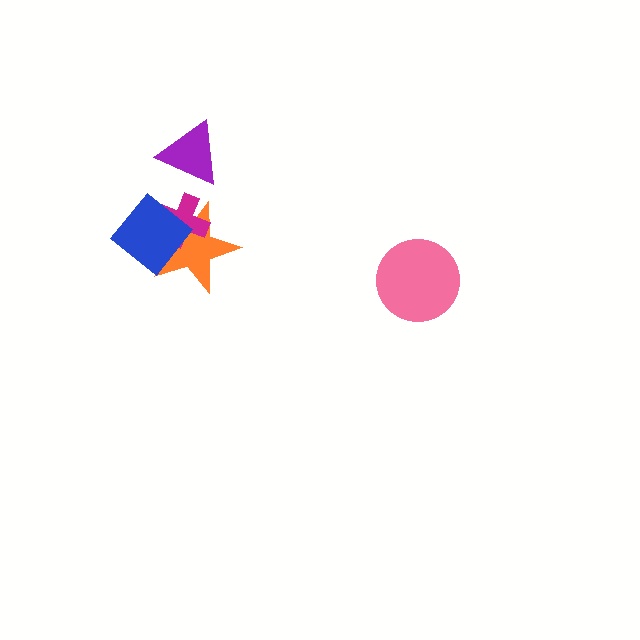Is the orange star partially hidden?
Yes, it is partially covered by another shape.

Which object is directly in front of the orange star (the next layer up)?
The magenta cross is directly in front of the orange star.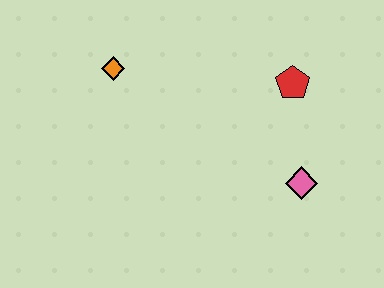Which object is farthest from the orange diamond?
The pink diamond is farthest from the orange diamond.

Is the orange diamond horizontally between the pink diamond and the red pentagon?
No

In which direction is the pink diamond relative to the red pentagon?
The pink diamond is below the red pentagon.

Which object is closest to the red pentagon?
The pink diamond is closest to the red pentagon.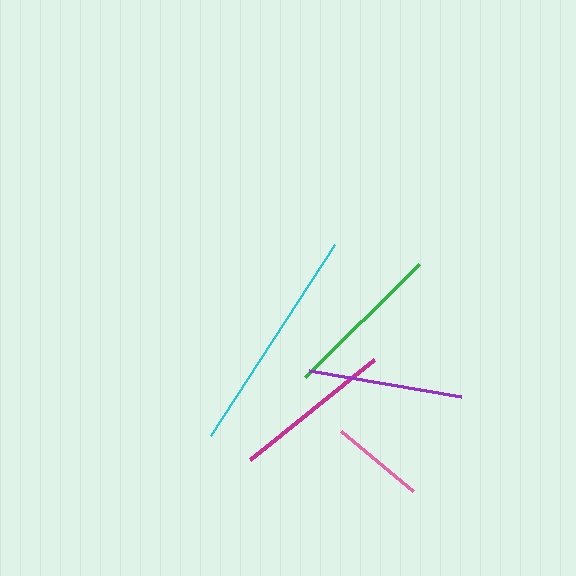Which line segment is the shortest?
The pink line is the shortest at approximately 94 pixels.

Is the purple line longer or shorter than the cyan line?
The cyan line is longer than the purple line.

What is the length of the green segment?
The green segment is approximately 160 pixels long.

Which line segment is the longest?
The cyan line is the longest at approximately 228 pixels.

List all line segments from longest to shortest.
From longest to shortest: cyan, green, magenta, purple, pink.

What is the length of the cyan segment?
The cyan segment is approximately 228 pixels long.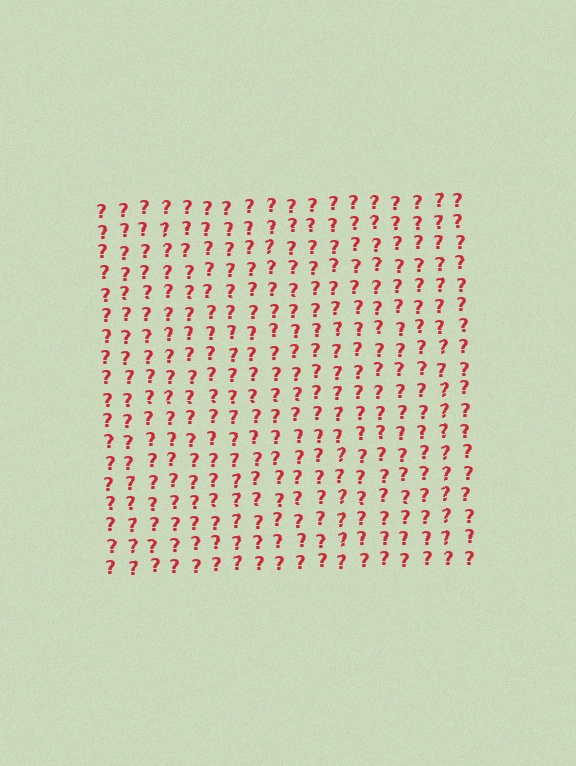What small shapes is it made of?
It is made of small question marks.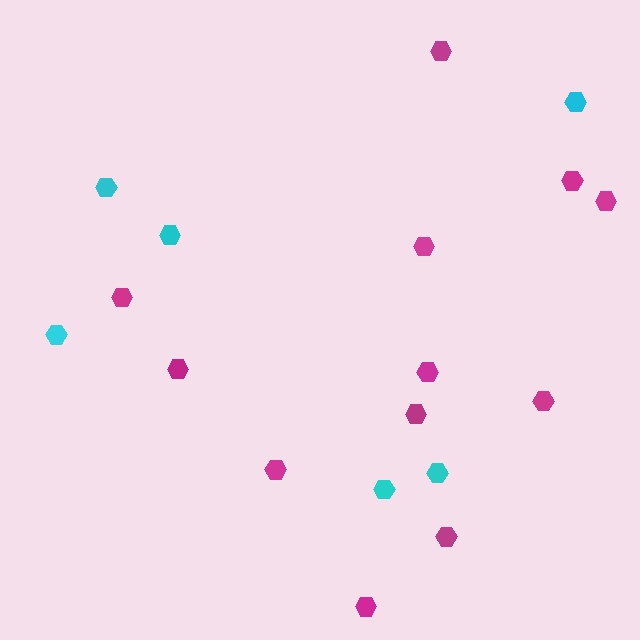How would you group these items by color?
There are 2 groups: one group of magenta hexagons (12) and one group of cyan hexagons (6).